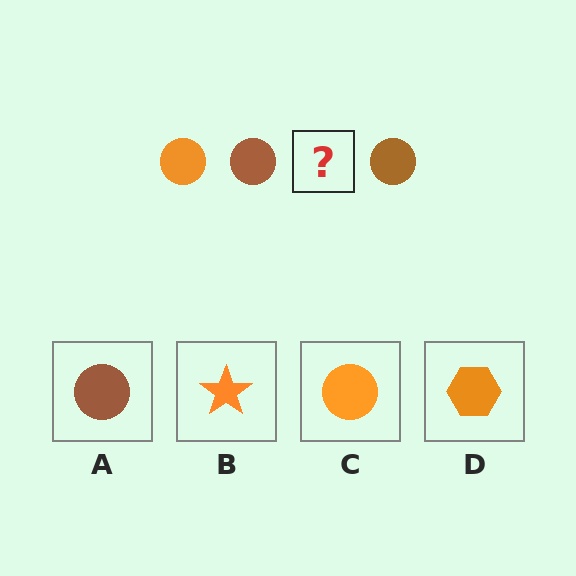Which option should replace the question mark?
Option C.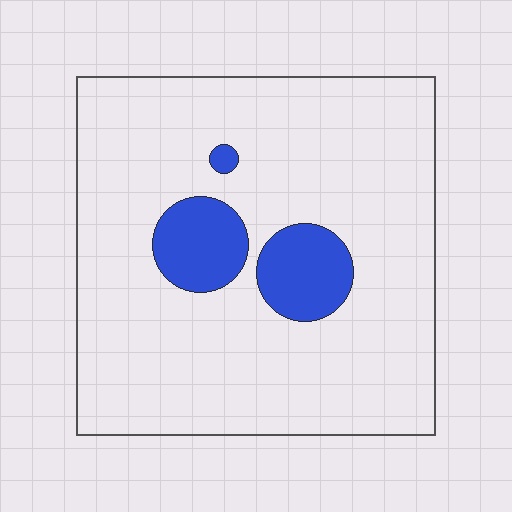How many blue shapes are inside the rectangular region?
3.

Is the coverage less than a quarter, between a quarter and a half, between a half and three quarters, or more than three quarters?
Less than a quarter.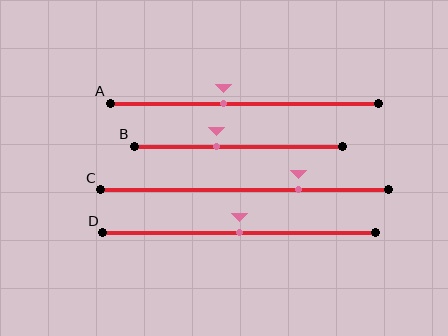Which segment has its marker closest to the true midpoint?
Segment D has its marker closest to the true midpoint.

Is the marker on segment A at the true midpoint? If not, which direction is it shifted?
No, the marker on segment A is shifted to the left by about 8% of the segment length.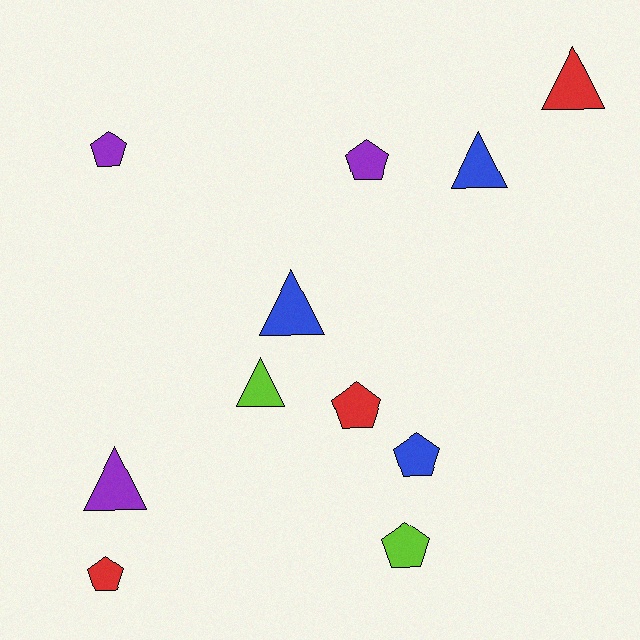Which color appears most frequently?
Red, with 3 objects.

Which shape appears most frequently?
Pentagon, with 6 objects.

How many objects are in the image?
There are 11 objects.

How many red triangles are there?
There is 1 red triangle.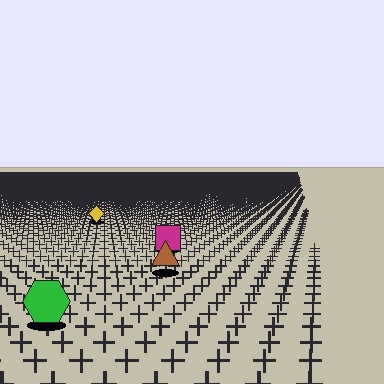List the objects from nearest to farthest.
From nearest to farthest: the green hexagon, the brown triangle, the magenta square, the yellow diamond.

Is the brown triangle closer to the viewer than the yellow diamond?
Yes. The brown triangle is closer — you can tell from the texture gradient: the ground texture is coarser near it.